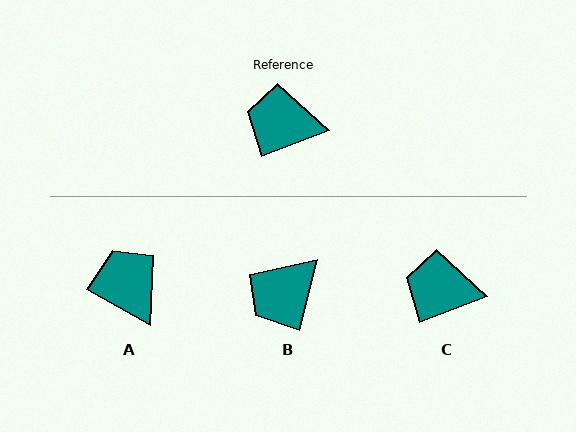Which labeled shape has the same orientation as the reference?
C.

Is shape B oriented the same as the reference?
No, it is off by about 55 degrees.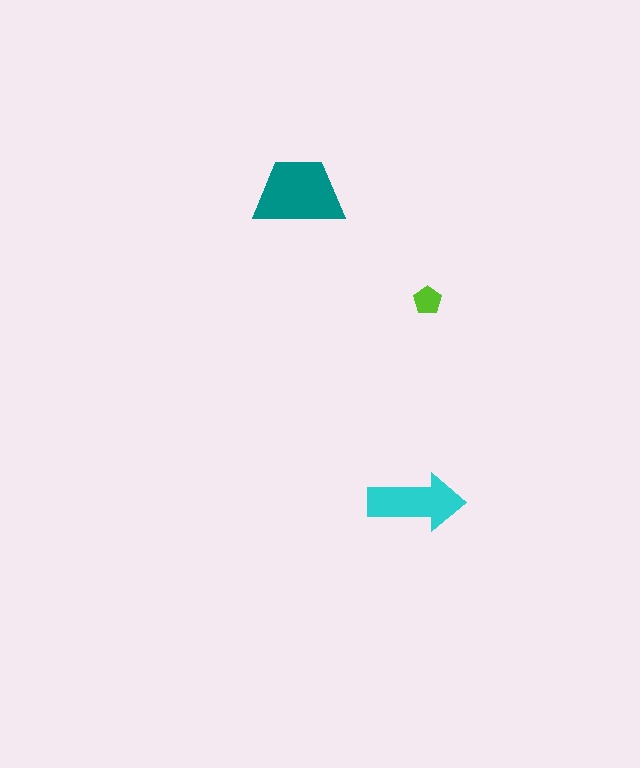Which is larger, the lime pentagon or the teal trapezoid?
The teal trapezoid.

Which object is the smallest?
The lime pentagon.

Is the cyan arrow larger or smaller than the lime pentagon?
Larger.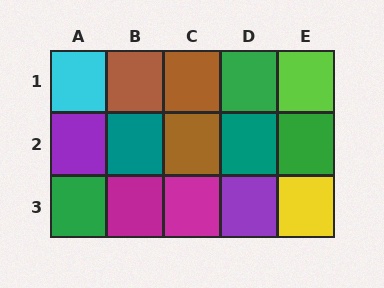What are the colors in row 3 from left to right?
Green, magenta, magenta, purple, yellow.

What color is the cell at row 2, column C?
Brown.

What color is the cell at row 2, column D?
Teal.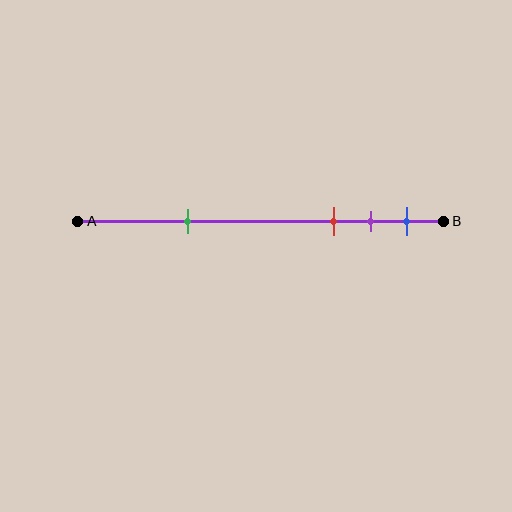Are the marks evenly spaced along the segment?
No, the marks are not evenly spaced.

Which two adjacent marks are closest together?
The purple and blue marks are the closest adjacent pair.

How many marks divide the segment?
There are 4 marks dividing the segment.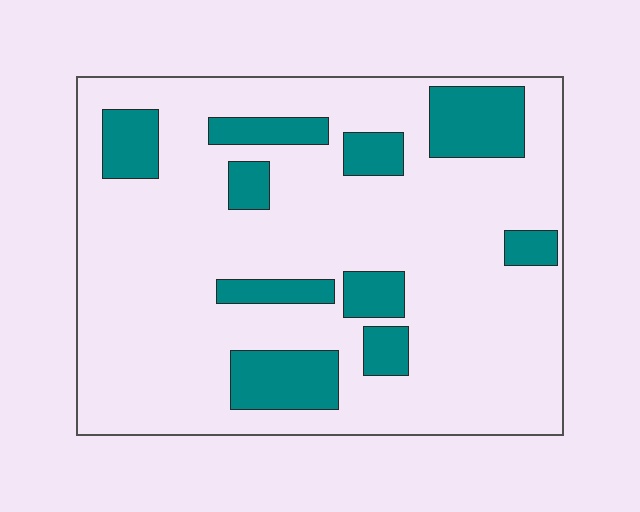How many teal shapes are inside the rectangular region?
10.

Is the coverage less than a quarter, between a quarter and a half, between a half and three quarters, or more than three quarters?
Less than a quarter.